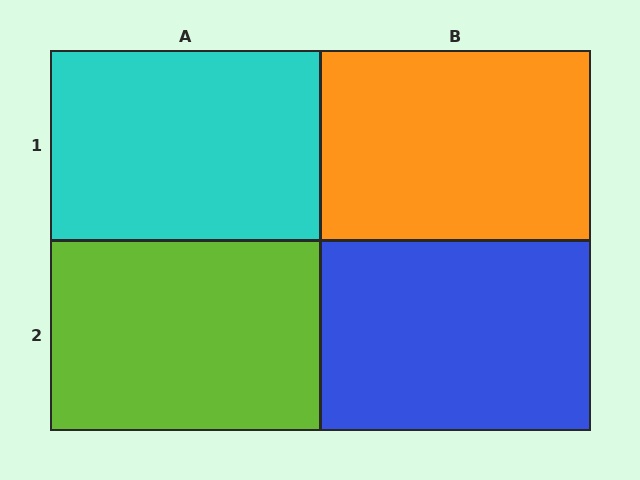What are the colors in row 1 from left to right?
Cyan, orange.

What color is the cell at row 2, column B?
Blue.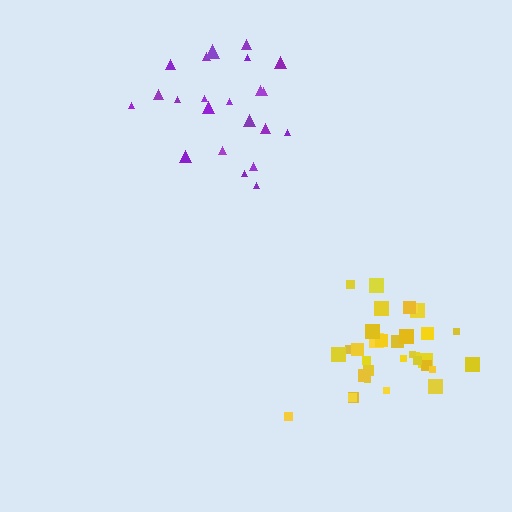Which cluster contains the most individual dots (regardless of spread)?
Yellow (33).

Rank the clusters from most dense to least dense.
yellow, purple.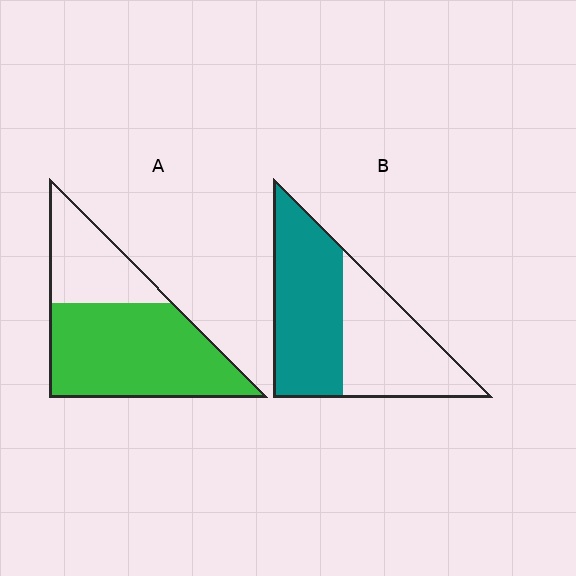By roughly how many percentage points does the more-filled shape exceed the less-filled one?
By roughly 15 percentage points (A over B).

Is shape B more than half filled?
Roughly half.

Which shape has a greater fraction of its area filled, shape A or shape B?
Shape A.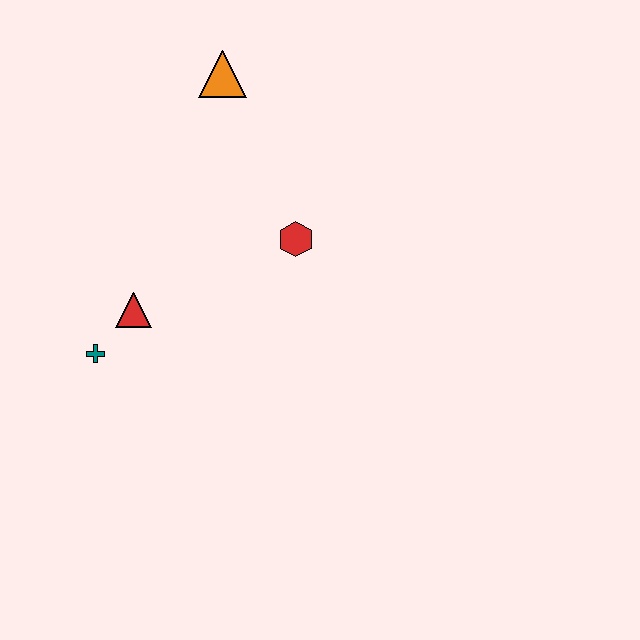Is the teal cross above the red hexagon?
No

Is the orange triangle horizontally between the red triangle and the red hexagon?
Yes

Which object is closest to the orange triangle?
The red hexagon is closest to the orange triangle.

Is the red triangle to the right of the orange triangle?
No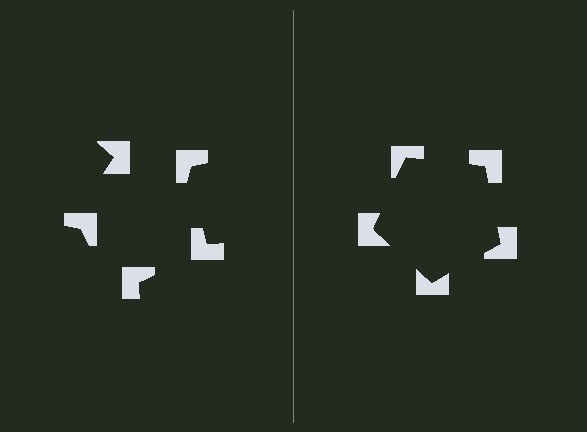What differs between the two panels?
The notched squares are positioned identically on both sides; only the wedge orientations differ. On the right they align to a pentagon; on the left they are misaligned.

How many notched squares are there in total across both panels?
10 — 5 on each side.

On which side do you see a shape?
An illusory pentagon appears on the right side. On the left side the wedge cuts are rotated, so no coherent shape forms.